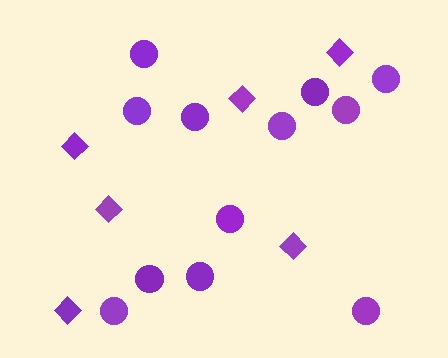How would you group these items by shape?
There are 2 groups: one group of diamonds (6) and one group of circles (12).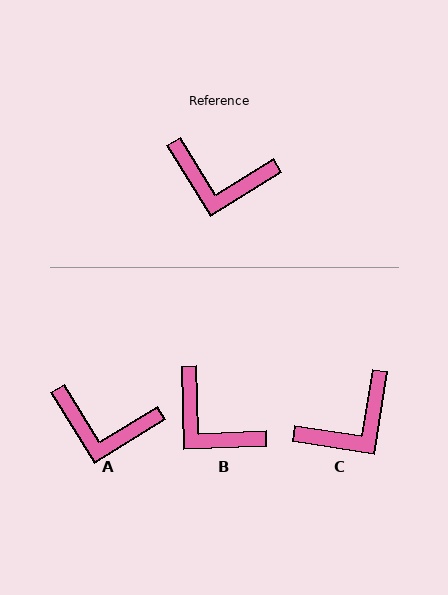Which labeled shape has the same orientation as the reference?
A.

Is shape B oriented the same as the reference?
No, it is off by about 30 degrees.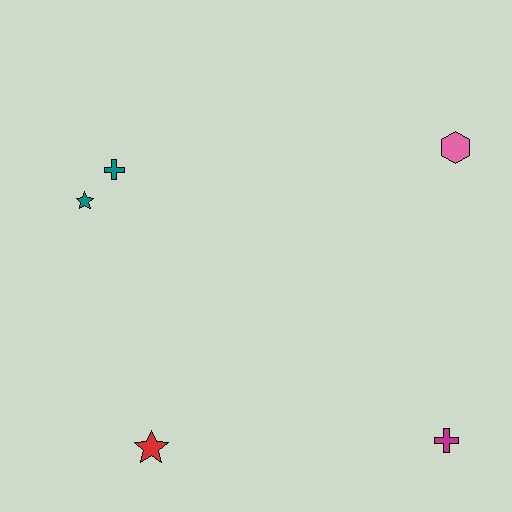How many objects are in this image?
There are 5 objects.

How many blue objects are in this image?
There are no blue objects.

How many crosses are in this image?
There are 2 crosses.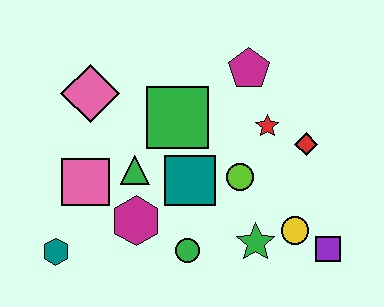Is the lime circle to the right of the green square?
Yes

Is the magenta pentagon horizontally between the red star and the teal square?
Yes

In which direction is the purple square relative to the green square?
The purple square is to the right of the green square.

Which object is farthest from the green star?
The pink diamond is farthest from the green star.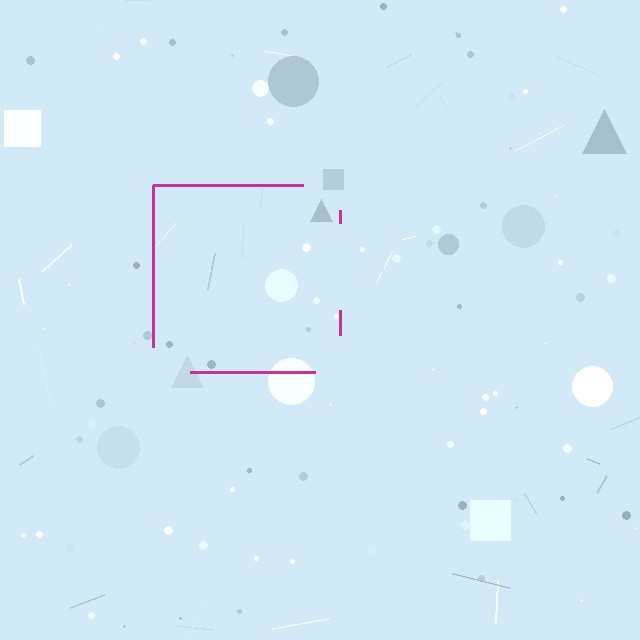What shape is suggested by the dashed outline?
The dashed outline suggests a square.